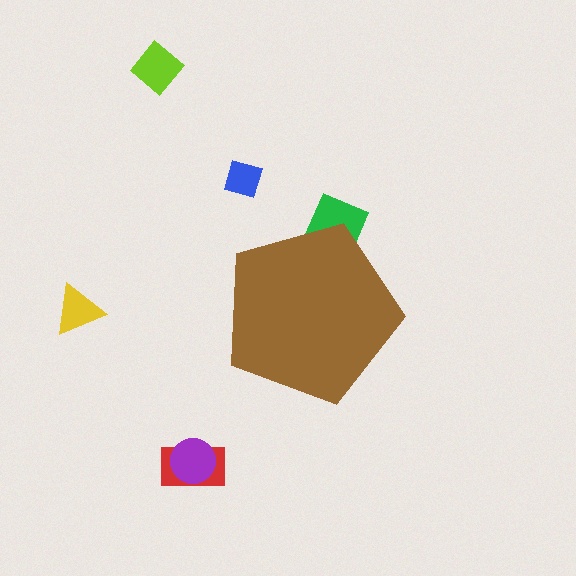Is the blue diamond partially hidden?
No, the blue diamond is fully visible.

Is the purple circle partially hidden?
No, the purple circle is fully visible.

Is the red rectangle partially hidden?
No, the red rectangle is fully visible.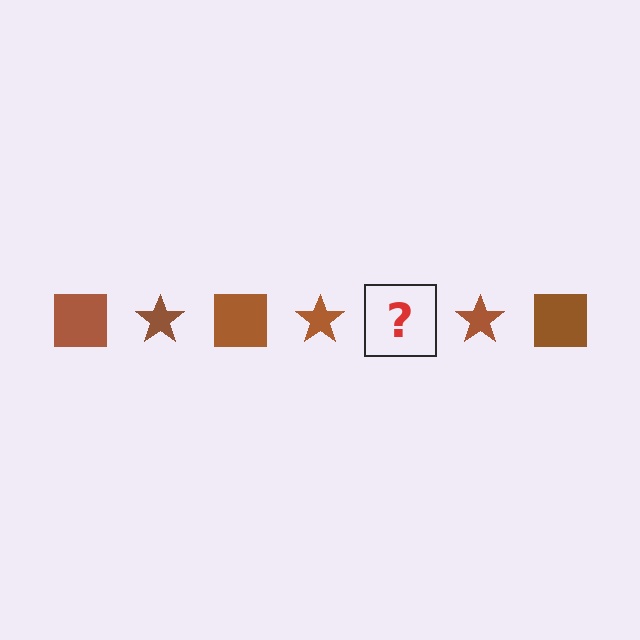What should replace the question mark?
The question mark should be replaced with a brown square.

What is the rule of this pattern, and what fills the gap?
The rule is that the pattern cycles through square, star shapes in brown. The gap should be filled with a brown square.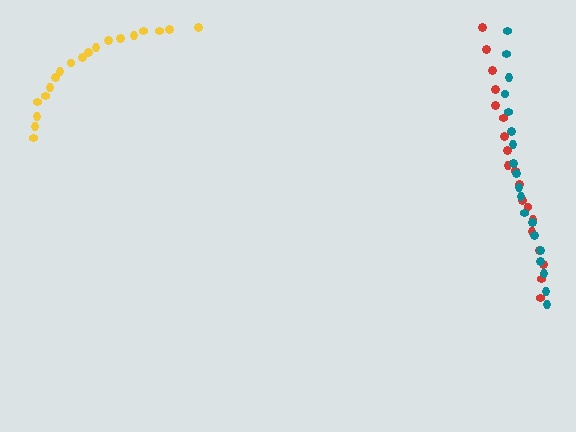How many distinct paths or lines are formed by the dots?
There are 3 distinct paths.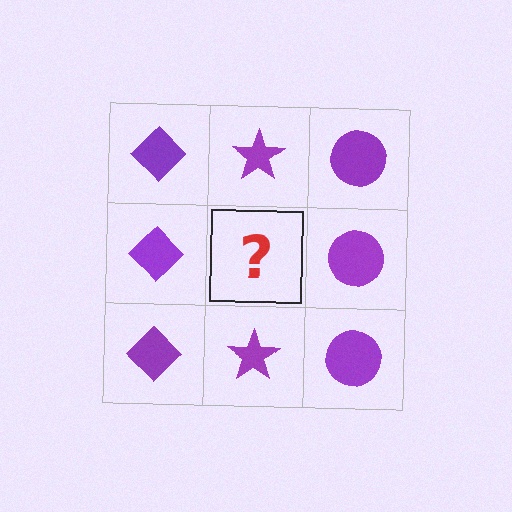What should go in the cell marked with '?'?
The missing cell should contain a purple star.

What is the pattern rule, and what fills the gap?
The rule is that each column has a consistent shape. The gap should be filled with a purple star.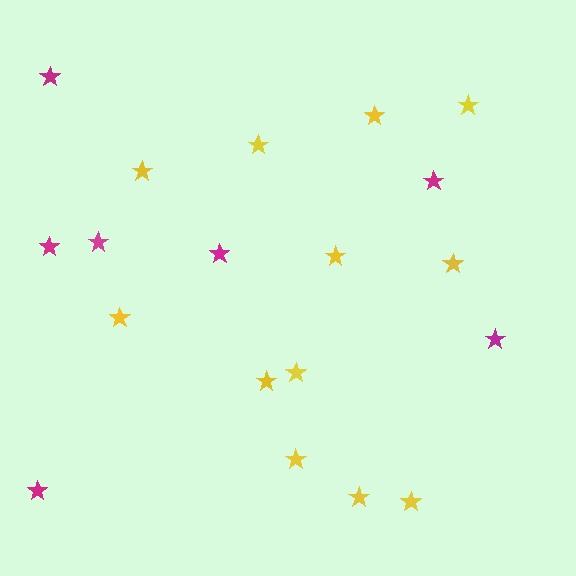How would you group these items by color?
There are 2 groups: one group of magenta stars (7) and one group of yellow stars (12).